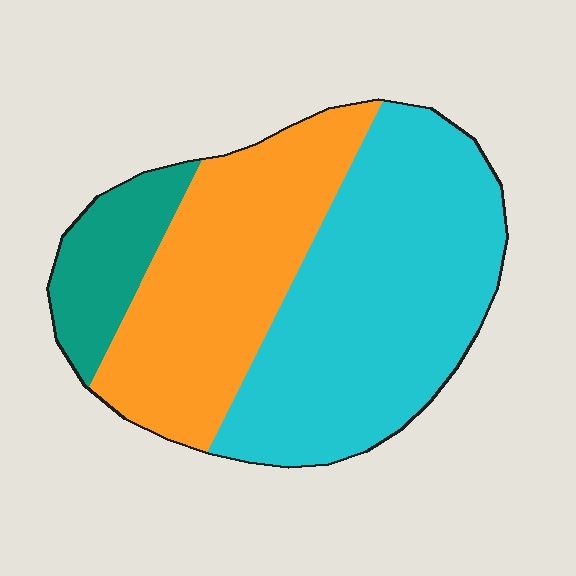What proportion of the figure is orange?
Orange takes up between a third and a half of the figure.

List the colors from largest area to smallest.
From largest to smallest: cyan, orange, teal.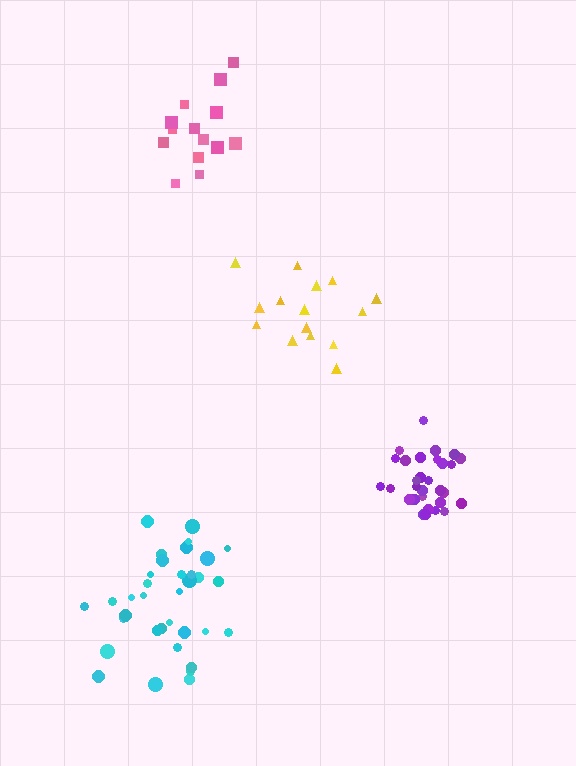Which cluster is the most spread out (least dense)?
Yellow.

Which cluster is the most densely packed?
Purple.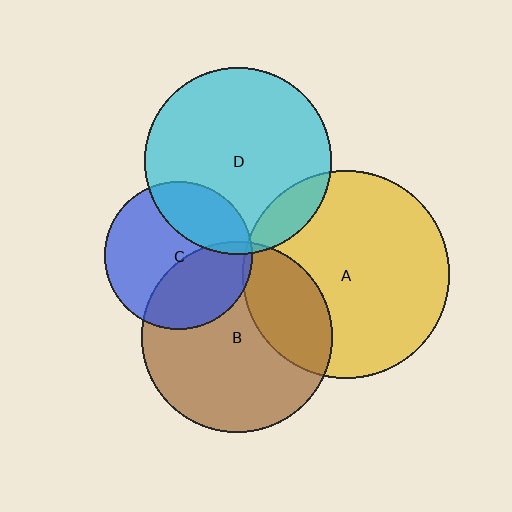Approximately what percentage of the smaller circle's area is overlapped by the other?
Approximately 10%.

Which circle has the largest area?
Circle A (yellow).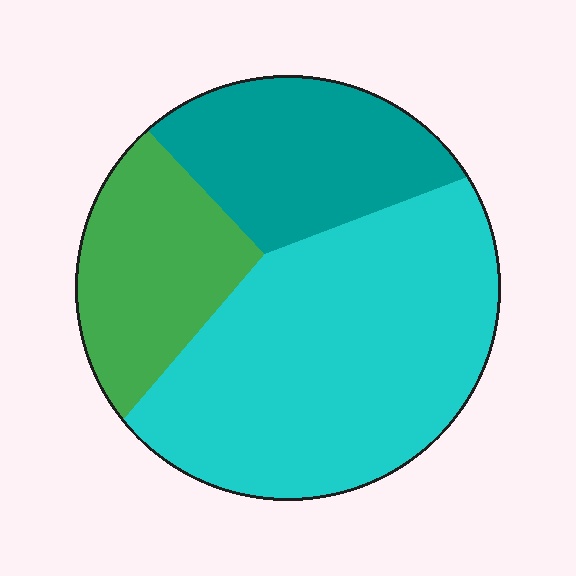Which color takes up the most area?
Cyan, at roughly 55%.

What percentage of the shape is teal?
Teal takes up between a sixth and a third of the shape.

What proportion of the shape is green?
Green takes up about one fifth (1/5) of the shape.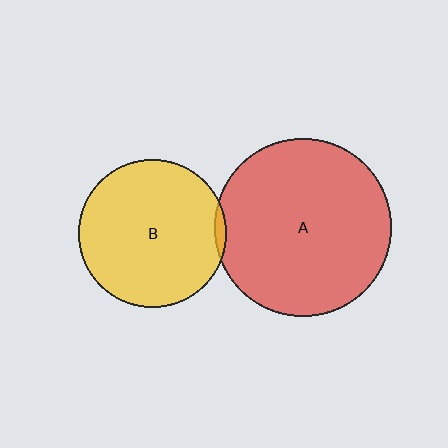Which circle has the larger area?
Circle A (red).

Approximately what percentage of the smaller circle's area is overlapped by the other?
Approximately 5%.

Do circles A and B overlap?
Yes.